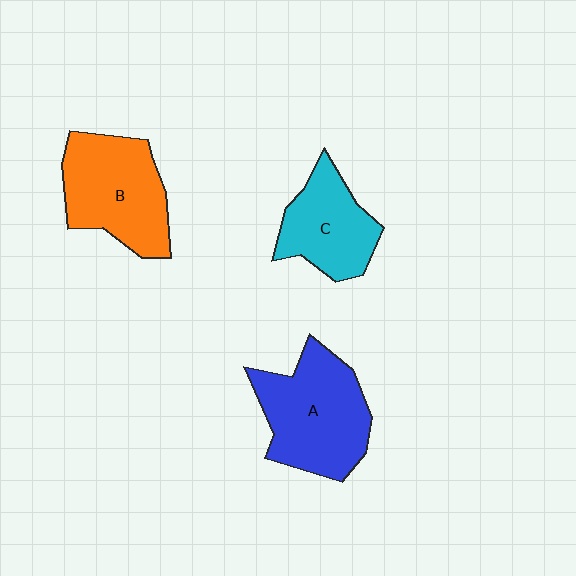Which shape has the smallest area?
Shape C (cyan).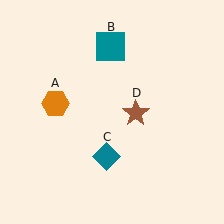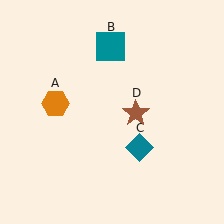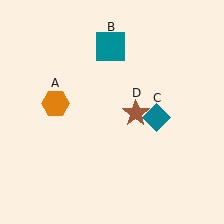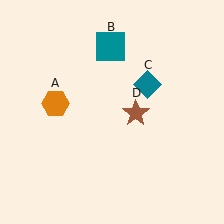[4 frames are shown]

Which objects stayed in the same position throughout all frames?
Orange hexagon (object A) and teal square (object B) and brown star (object D) remained stationary.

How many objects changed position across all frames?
1 object changed position: teal diamond (object C).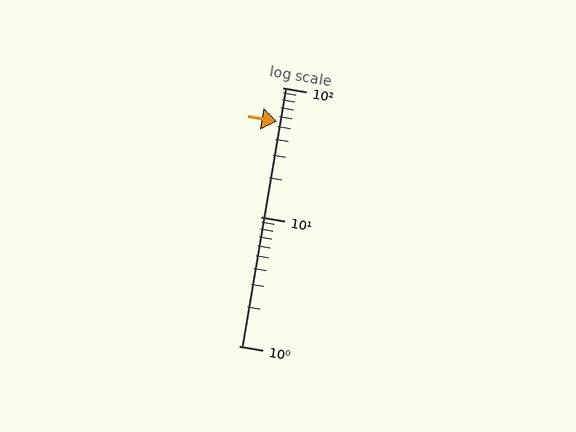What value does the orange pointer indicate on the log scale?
The pointer indicates approximately 55.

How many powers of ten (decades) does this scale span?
The scale spans 2 decades, from 1 to 100.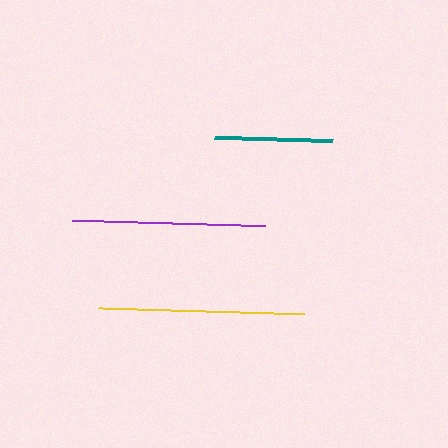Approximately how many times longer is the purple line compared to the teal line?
The purple line is approximately 1.6 times the length of the teal line.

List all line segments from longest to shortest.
From longest to shortest: yellow, purple, teal.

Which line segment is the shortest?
The teal line is the shortest at approximately 117 pixels.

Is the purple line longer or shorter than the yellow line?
The yellow line is longer than the purple line.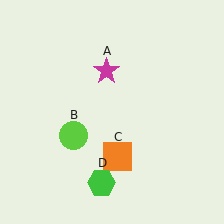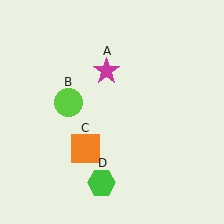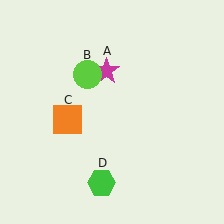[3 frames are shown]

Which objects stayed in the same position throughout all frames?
Magenta star (object A) and green hexagon (object D) remained stationary.